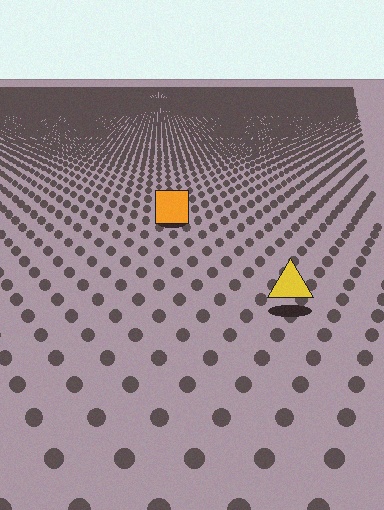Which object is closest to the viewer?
The yellow triangle is closest. The texture marks near it are larger and more spread out.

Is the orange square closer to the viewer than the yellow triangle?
No. The yellow triangle is closer — you can tell from the texture gradient: the ground texture is coarser near it.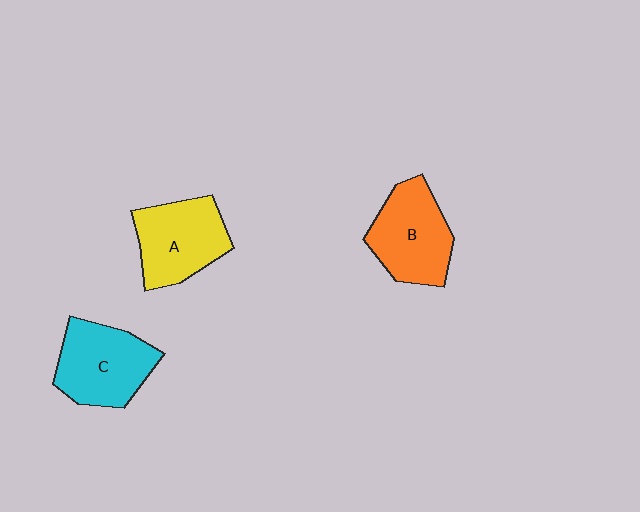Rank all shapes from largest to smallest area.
From largest to smallest: C (cyan), B (orange), A (yellow).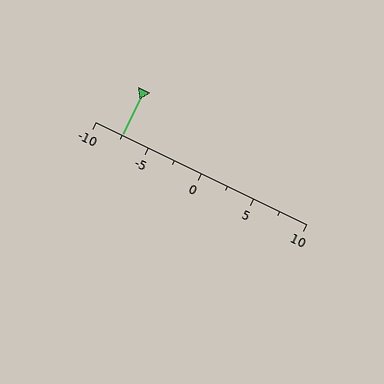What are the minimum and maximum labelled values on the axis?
The axis runs from -10 to 10.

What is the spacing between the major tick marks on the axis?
The major ticks are spaced 5 apart.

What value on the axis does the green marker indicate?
The marker indicates approximately -7.5.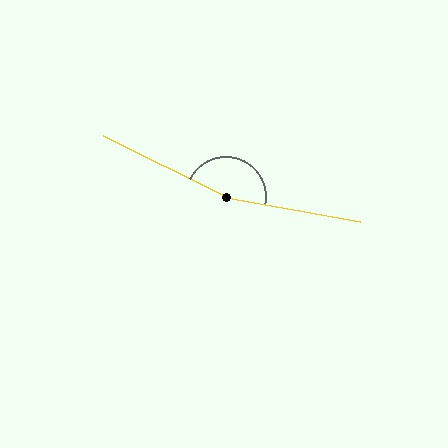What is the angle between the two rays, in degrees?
Approximately 164 degrees.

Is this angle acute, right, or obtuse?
It is obtuse.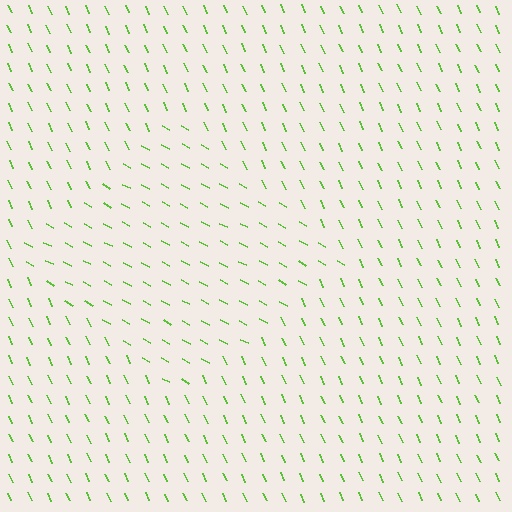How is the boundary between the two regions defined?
The boundary is defined purely by a change in line orientation (approximately 38 degrees difference). All lines are the same color and thickness.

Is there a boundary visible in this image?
Yes, there is a texture boundary formed by a change in line orientation.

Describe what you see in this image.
The image is filled with small lime line segments. A diamond region in the image has lines oriented differently from the surrounding lines, creating a visible texture boundary.